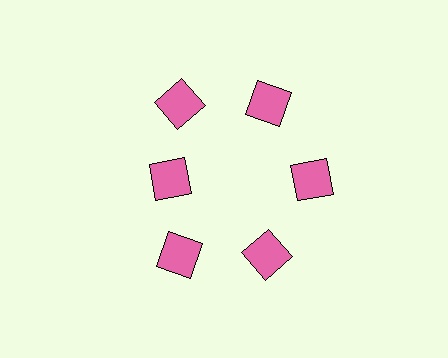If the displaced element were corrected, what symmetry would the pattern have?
It would have 6-fold rotational symmetry — the pattern would map onto itself every 60 degrees.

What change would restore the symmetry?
The symmetry would be restored by moving it outward, back onto the ring so that all 6 squares sit at equal angles and equal distance from the center.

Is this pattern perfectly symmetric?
No. The 6 pink squares are arranged in a ring, but one element near the 9 o'clock position is pulled inward toward the center, breaking the 6-fold rotational symmetry.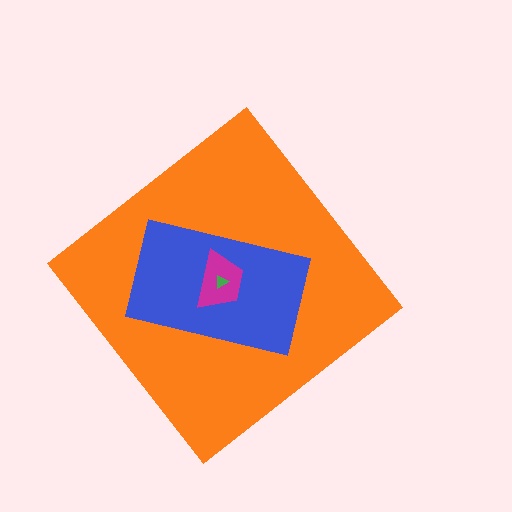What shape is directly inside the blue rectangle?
The magenta trapezoid.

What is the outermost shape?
The orange diamond.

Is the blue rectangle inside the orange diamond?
Yes.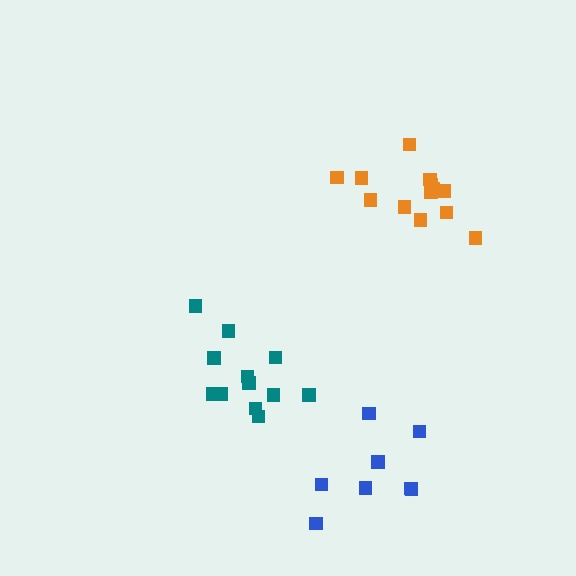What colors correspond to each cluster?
The clusters are colored: orange, blue, teal.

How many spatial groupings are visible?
There are 3 spatial groupings.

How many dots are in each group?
Group 1: 13 dots, Group 2: 8 dots, Group 3: 12 dots (33 total).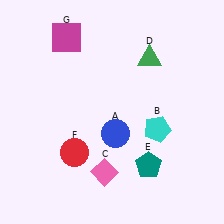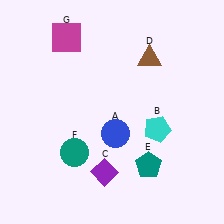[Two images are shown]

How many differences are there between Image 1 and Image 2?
There are 3 differences between the two images.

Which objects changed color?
C changed from pink to purple. D changed from green to brown. F changed from red to teal.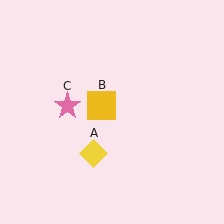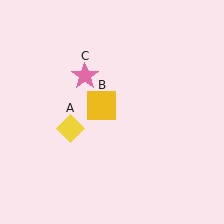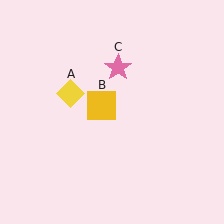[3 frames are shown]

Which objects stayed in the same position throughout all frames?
Yellow square (object B) remained stationary.